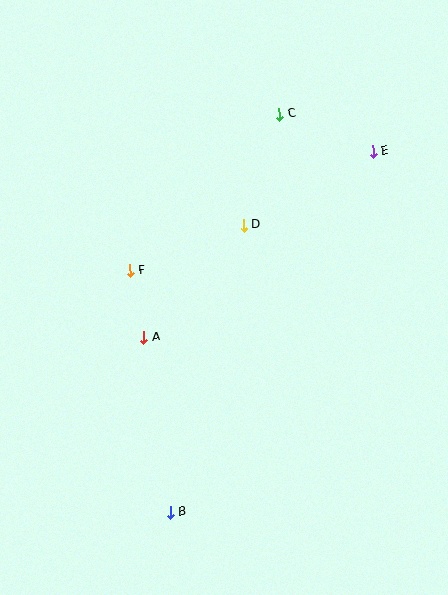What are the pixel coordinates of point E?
Point E is at (373, 151).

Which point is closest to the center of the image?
Point D at (243, 225) is closest to the center.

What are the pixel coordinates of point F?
Point F is at (130, 271).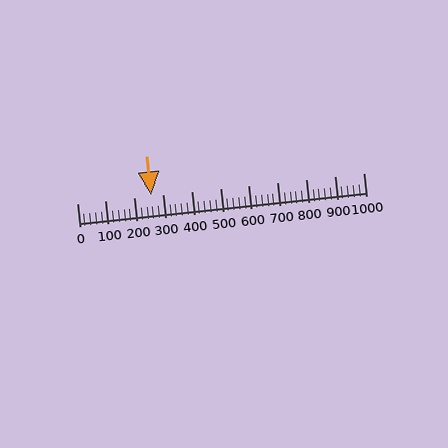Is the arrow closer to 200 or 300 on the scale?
The arrow is closer to 300.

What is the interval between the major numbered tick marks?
The major tick marks are spaced 100 units apart.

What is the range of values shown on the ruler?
The ruler shows values from 0 to 1000.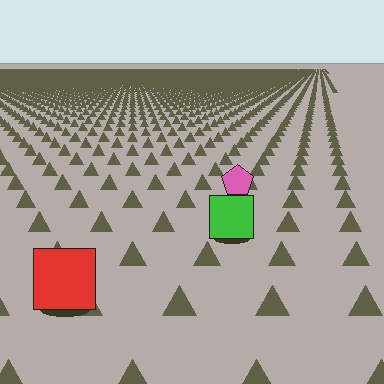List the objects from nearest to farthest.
From nearest to farthest: the red square, the green square, the pink pentagon.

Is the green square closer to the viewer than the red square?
No. The red square is closer — you can tell from the texture gradient: the ground texture is coarser near it.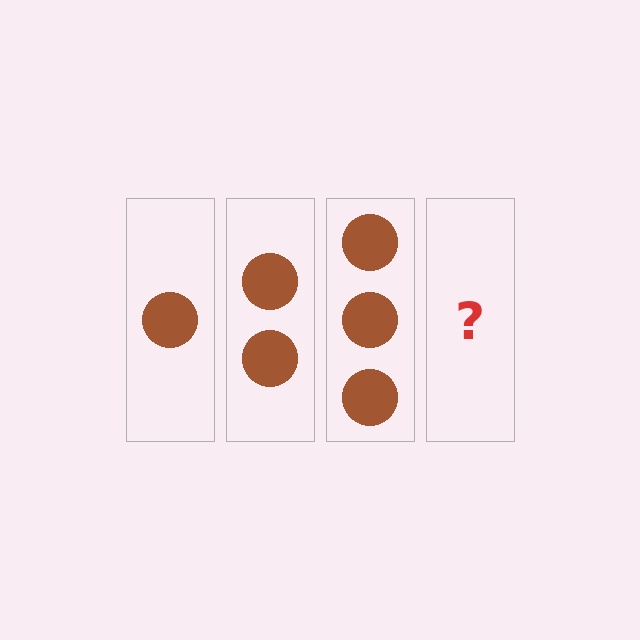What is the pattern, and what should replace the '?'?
The pattern is that each step adds one more circle. The '?' should be 4 circles.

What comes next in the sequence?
The next element should be 4 circles.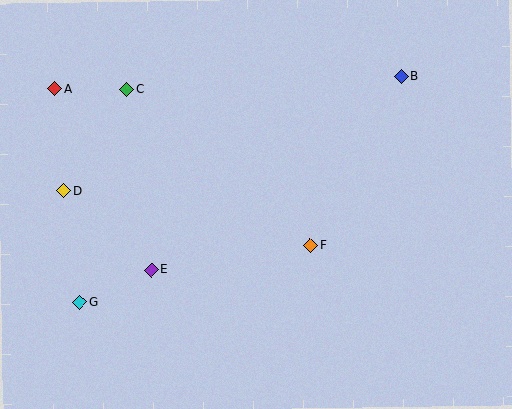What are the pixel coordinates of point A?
Point A is at (55, 89).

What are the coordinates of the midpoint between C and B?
The midpoint between C and B is at (264, 83).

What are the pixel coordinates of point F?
Point F is at (310, 246).